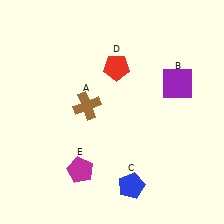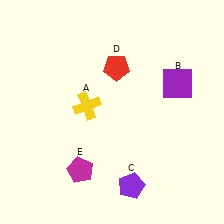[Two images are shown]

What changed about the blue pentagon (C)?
In Image 1, C is blue. In Image 2, it changed to purple.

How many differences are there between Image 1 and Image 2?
There are 2 differences between the two images.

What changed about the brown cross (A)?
In Image 1, A is brown. In Image 2, it changed to yellow.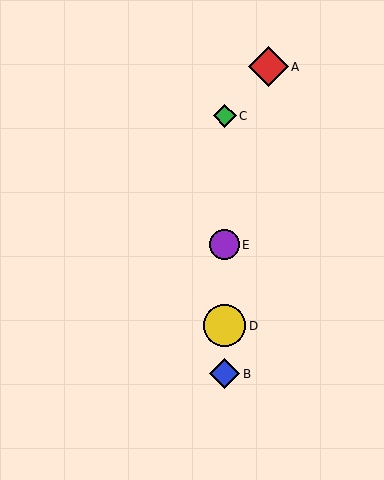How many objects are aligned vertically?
4 objects (B, C, D, E) are aligned vertically.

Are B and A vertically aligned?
No, B is at x≈225 and A is at x≈268.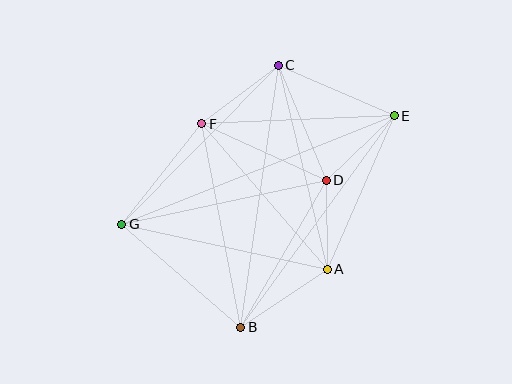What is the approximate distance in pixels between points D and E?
The distance between D and E is approximately 94 pixels.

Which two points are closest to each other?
Points A and D are closest to each other.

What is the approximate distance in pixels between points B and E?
The distance between B and E is approximately 261 pixels.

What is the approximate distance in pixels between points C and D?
The distance between C and D is approximately 125 pixels.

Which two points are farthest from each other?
Points E and G are farthest from each other.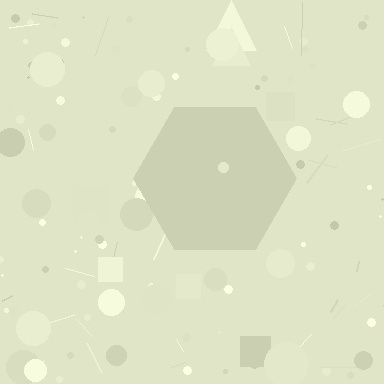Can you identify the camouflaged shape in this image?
The camouflaged shape is a hexagon.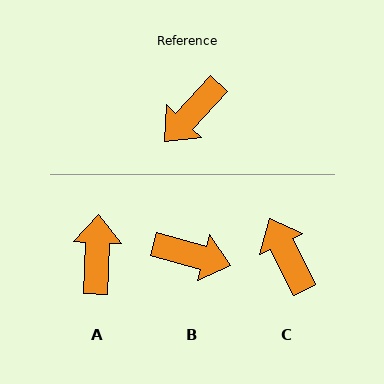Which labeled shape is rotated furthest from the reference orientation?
A, about 139 degrees away.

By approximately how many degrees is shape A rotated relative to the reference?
Approximately 139 degrees clockwise.